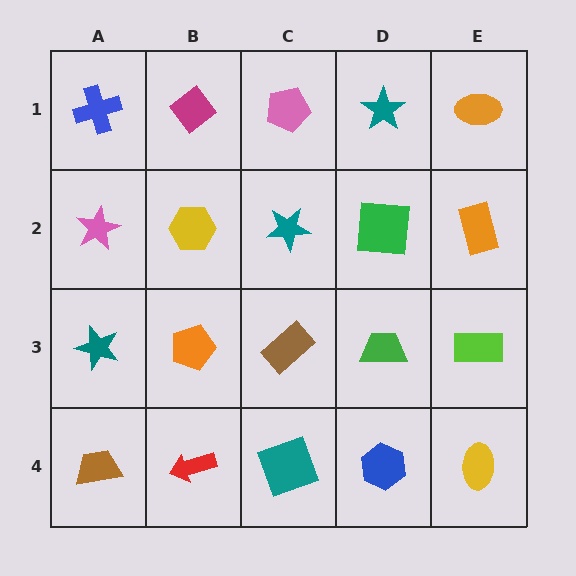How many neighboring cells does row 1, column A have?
2.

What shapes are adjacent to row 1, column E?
An orange rectangle (row 2, column E), a teal star (row 1, column D).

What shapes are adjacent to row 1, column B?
A yellow hexagon (row 2, column B), a blue cross (row 1, column A), a pink pentagon (row 1, column C).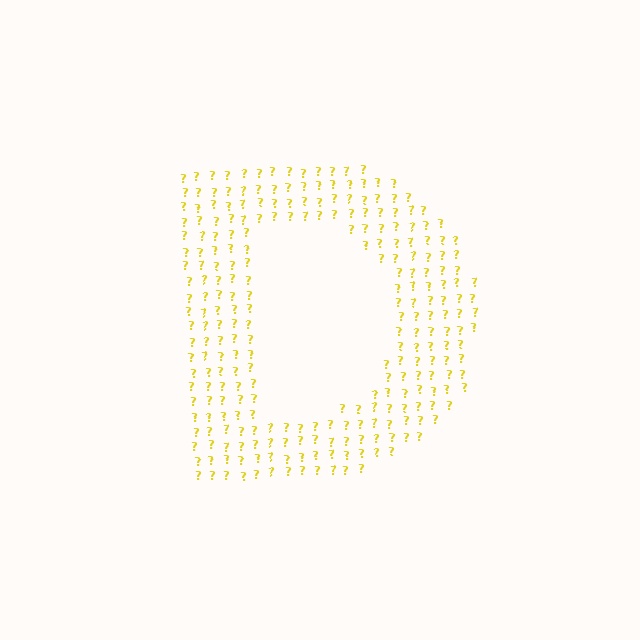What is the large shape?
The large shape is the letter D.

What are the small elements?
The small elements are question marks.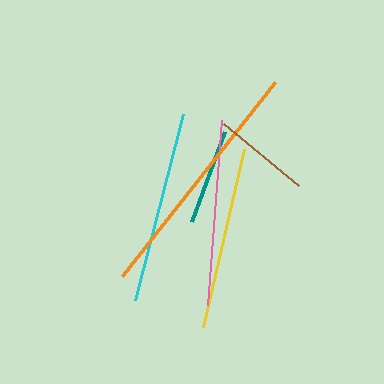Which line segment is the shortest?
The teal line is the shortest at approximately 97 pixels.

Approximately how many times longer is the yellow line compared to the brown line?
The yellow line is approximately 1.9 times the length of the brown line.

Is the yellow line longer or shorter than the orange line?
The orange line is longer than the yellow line.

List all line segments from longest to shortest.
From longest to shortest: orange, cyan, pink, yellow, brown, teal.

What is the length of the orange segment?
The orange segment is approximately 247 pixels long.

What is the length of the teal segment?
The teal segment is approximately 97 pixels long.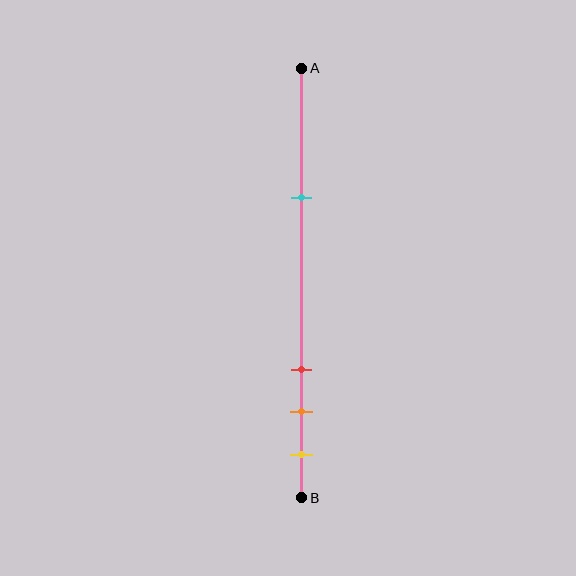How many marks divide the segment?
There are 4 marks dividing the segment.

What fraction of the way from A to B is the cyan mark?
The cyan mark is approximately 30% (0.3) of the way from A to B.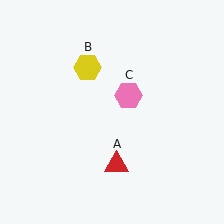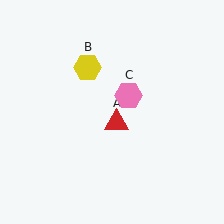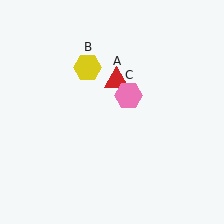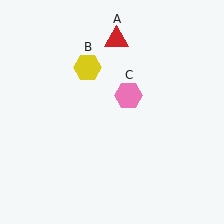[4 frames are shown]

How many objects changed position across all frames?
1 object changed position: red triangle (object A).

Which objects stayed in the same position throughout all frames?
Yellow hexagon (object B) and pink hexagon (object C) remained stationary.